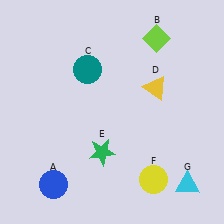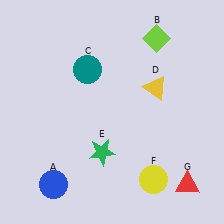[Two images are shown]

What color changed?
The triangle (G) changed from cyan in Image 1 to red in Image 2.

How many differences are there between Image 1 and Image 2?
There is 1 difference between the two images.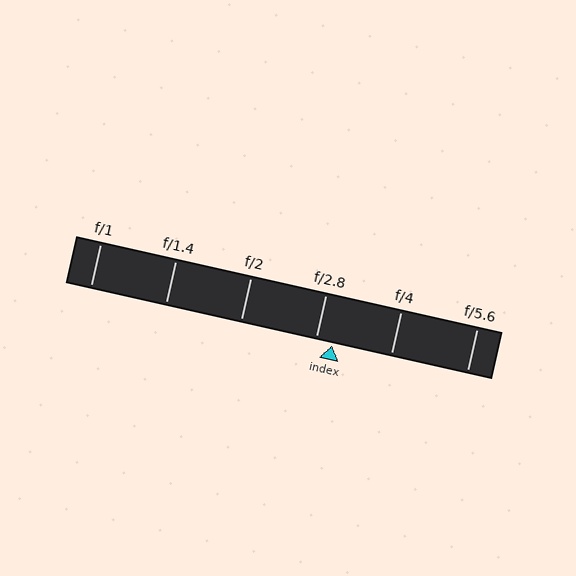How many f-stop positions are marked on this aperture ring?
There are 6 f-stop positions marked.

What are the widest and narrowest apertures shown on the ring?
The widest aperture shown is f/1 and the narrowest is f/5.6.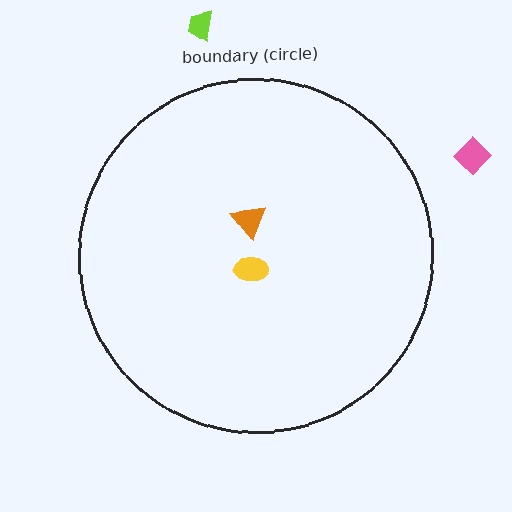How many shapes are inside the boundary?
2 inside, 2 outside.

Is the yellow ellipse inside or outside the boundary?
Inside.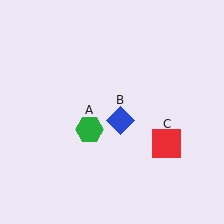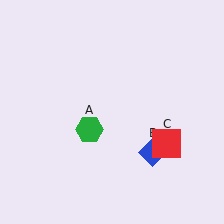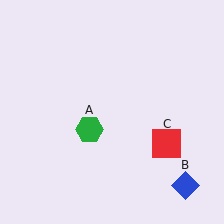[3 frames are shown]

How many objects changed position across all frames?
1 object changed position: blue diamond (object B).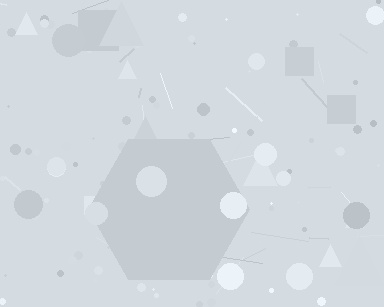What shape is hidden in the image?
A hexagon is hidden in the image.